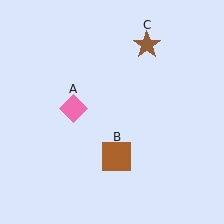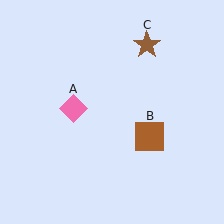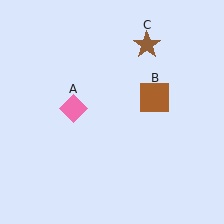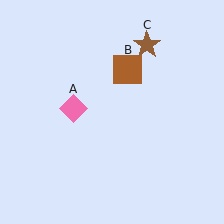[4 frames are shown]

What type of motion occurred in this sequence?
The brown square (object B) rotated counterclockwise around the center of the scene.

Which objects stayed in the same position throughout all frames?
Pink diamond (object A) and brown star (object C) remained stationary.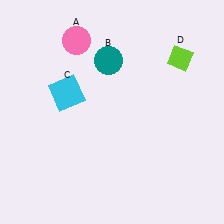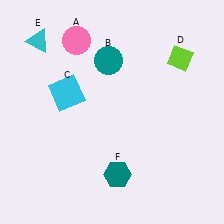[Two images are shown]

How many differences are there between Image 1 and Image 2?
There are 2 differences between the two images.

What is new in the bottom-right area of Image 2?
A teal hexagon (F) was added in the bottom-right area of Image 2.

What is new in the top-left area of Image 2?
A cyan triangle (E) was added in the top-left area of Image 2.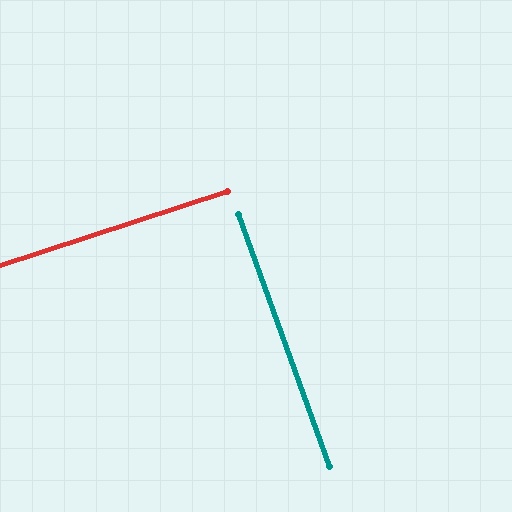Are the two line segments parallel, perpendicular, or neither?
Perpendicular — they meet at approximately 88°.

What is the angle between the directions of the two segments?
Approximately 88 degrees.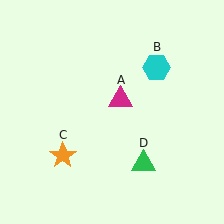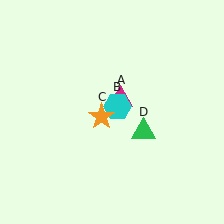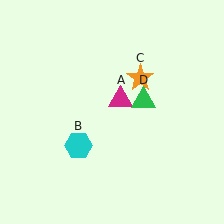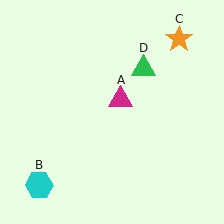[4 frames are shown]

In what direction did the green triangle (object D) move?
The green triangle (object D) moved up.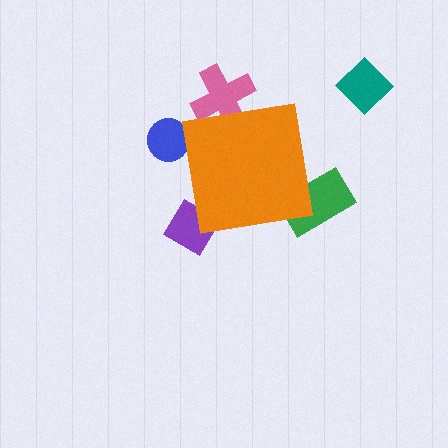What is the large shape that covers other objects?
An orange square.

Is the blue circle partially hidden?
Yes, the blue circle is partially hidden behind the orange square.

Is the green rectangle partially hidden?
Yes, the green rectangle is partially hidden behind the orange square.